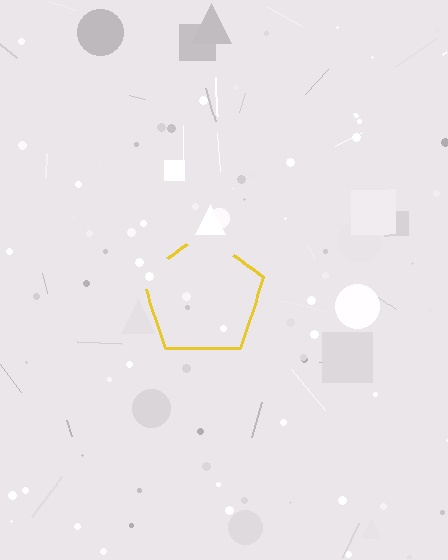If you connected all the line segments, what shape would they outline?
They would outline a pentagon.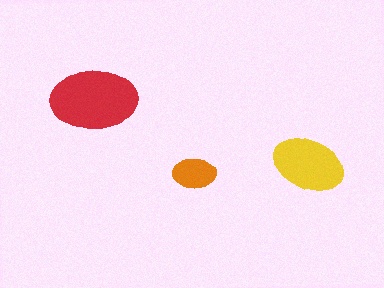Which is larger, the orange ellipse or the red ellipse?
The red one.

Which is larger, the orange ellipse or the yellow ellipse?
The yellow one.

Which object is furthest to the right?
The yellow ellipse is rightmost.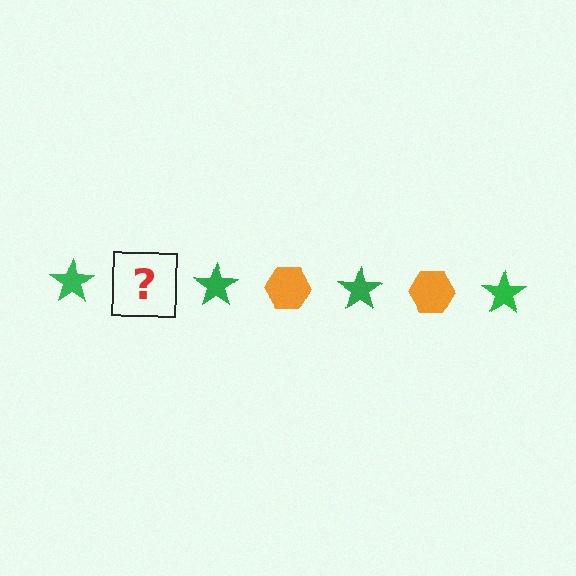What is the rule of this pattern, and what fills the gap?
The rule is that the pattern alternates between green star and orange hexagon. The gap should be filled with an orange hexagon.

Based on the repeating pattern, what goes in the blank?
The blank should be an orange hexagon.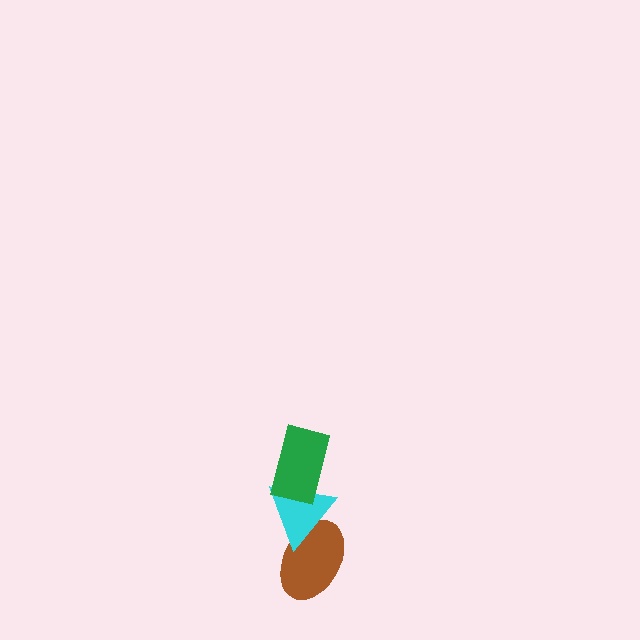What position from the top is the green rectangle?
The green rectangle is 1st from the top.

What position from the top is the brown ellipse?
The brown ellipse is 3rd from the top.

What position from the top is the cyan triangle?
The cyan triangle is 2nd from the top.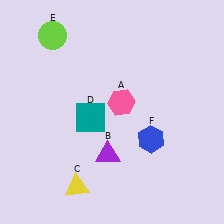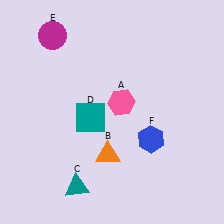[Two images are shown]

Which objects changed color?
B changed from purple to orange. C changed from yellow to teal. E changed from lime to magenta.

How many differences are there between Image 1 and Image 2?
There are 3 differences between the two images.